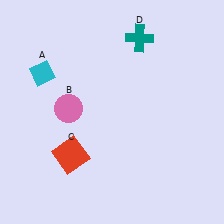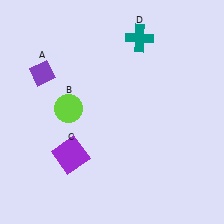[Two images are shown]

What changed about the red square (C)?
In Image 1, C is red. In Image 2, it changed to purple.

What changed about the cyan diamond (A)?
In Image 1, A is cyan. In Image 2, it changed to purple.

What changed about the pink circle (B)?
In Image 1, B is pink. In Image 2, it changed to lime.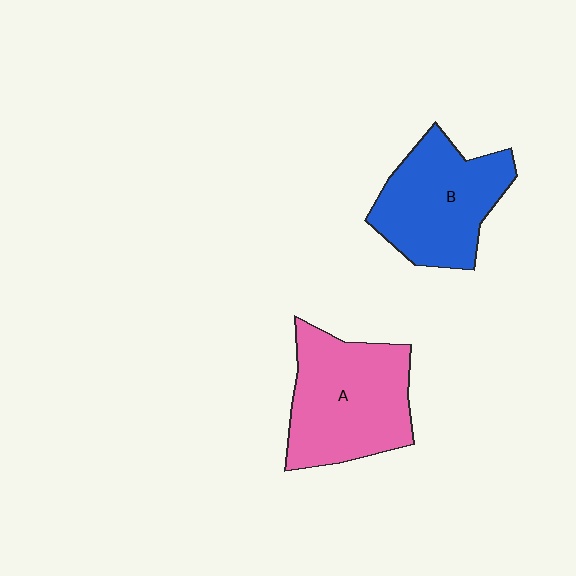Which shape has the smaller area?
Shape B (blue).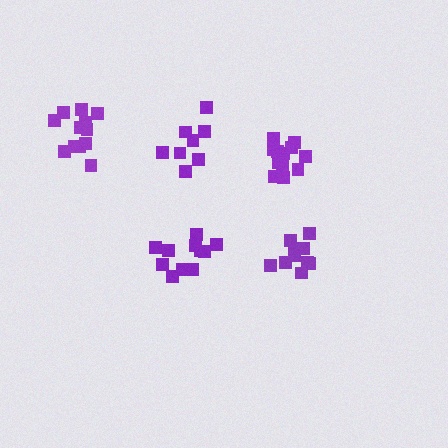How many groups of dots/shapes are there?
There are 5 groups.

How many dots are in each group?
Group 1: 12 dots, Group 2: 12 dots, Group 3: 11 dots, Group 4: 8 dots, Group 5: 10 dots (53 total).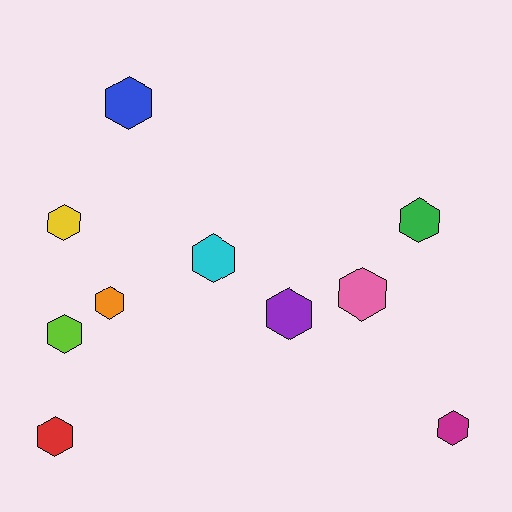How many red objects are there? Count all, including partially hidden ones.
There is 1 red object.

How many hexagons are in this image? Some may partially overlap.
There are 10 hexagons.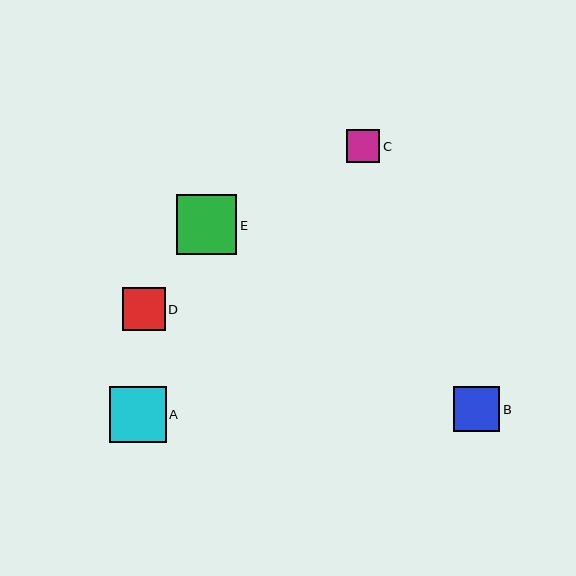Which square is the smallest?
Square C is the smallest with a size of approximately 33 pixels.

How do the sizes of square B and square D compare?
Square B and square D are approximately the same size.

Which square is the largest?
Square E is the largest with a size of approximately 60 pixels.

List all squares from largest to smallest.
From largest to smallest: E, A, B, D, C.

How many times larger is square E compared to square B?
Square E is approximately 1.3 times the size of square B.